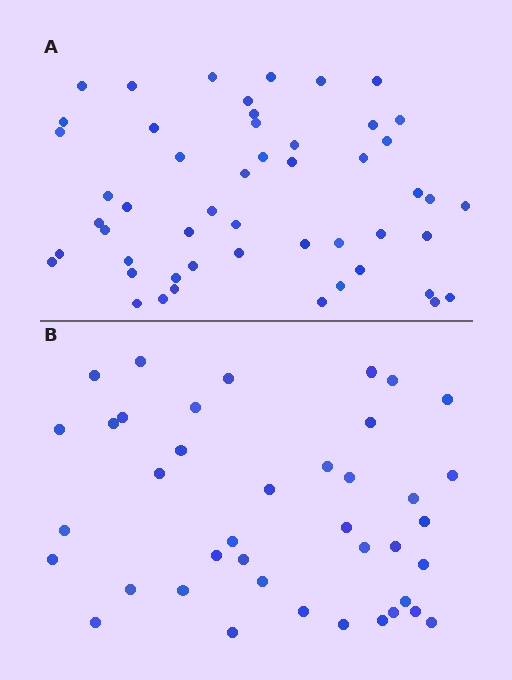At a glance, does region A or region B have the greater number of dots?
Region A (the top region) has more dots.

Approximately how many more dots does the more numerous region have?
Region A has roughly 12 or so more dots than region B.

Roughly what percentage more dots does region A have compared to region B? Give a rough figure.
About 30% more.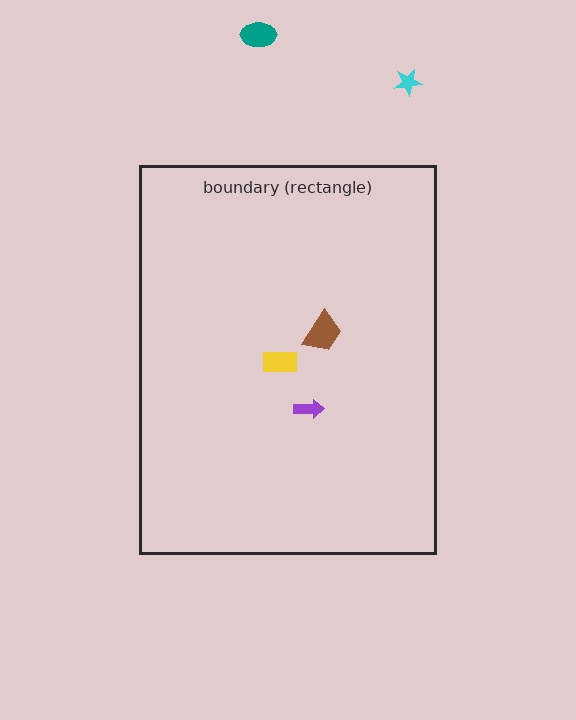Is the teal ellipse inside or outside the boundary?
Outside.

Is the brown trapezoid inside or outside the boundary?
Inside.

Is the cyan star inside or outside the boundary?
Outside.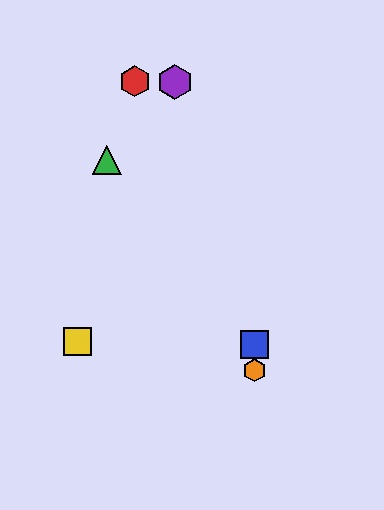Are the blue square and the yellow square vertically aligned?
No, the blue square is at x≈254 and the yellow square is at x≈78.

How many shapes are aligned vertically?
2 shapes (the blue square, the orange hexagon) are aligned vertically.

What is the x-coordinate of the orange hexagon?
The orange hexagon is at x≈254.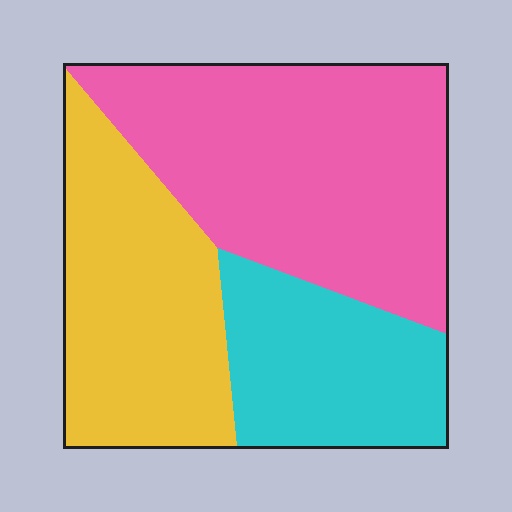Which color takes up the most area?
Pink, at roughly 45%.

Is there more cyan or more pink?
Pink.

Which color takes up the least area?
Cyan, at roughly 25%.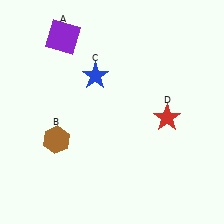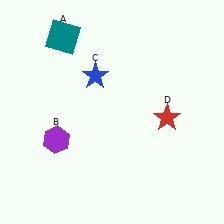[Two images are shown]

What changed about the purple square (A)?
In Image 1, A is purple. In Image 2, it changed to teal.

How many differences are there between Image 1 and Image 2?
There are 2 differences between the two images.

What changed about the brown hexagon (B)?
In Image 1, B is brown. In Image 2, it changed to purple.